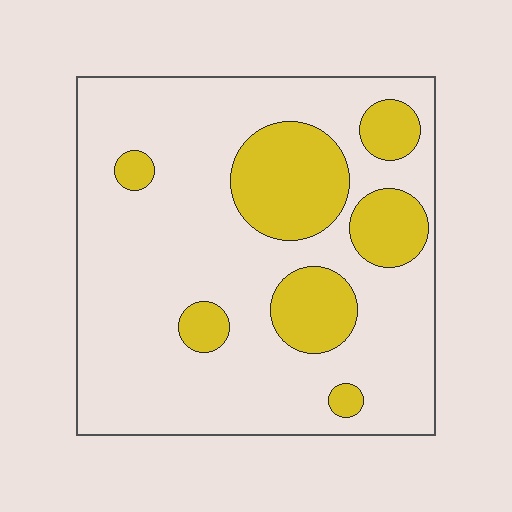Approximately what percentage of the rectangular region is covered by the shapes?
Approximately 25%.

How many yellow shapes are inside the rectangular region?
7.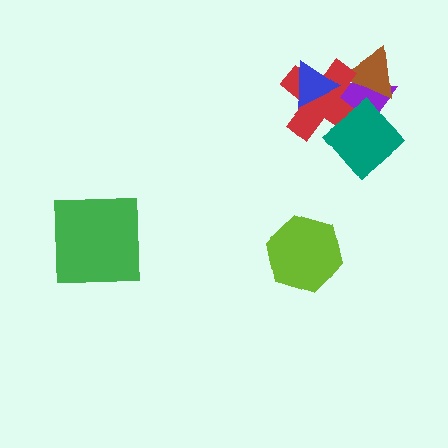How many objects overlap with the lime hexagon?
0 objects overlap with the lime hexagon.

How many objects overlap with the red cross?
4 objects overlap with the red cross.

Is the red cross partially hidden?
Yes, it is partially covered by another shape.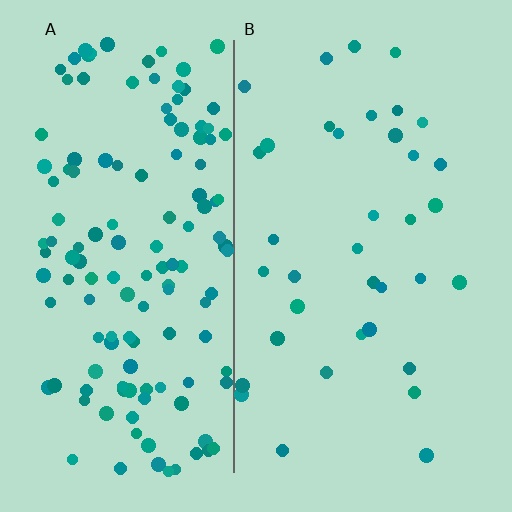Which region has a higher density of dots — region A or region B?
A (the left).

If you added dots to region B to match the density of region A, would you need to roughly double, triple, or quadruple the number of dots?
Approximately quadruple.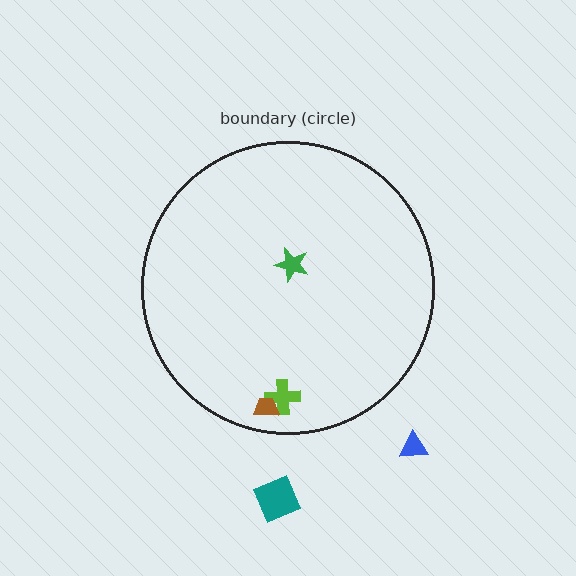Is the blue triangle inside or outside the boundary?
Outside.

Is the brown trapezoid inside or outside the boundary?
Inside.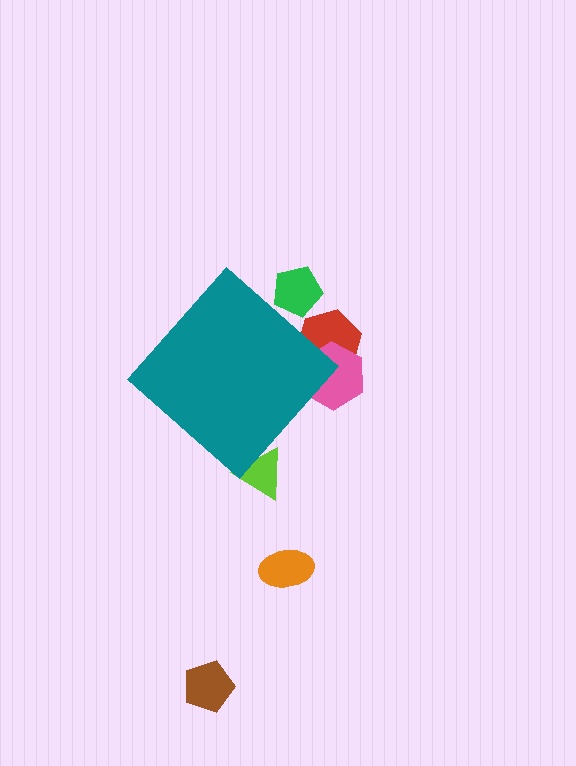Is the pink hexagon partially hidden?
Yes, the pink hexagon is partially hidden behind the teal diamond.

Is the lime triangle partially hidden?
Yes, the lime triangle is partially hidden behind the teal diamond.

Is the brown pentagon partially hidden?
No, the brown pentagon is fully visible.